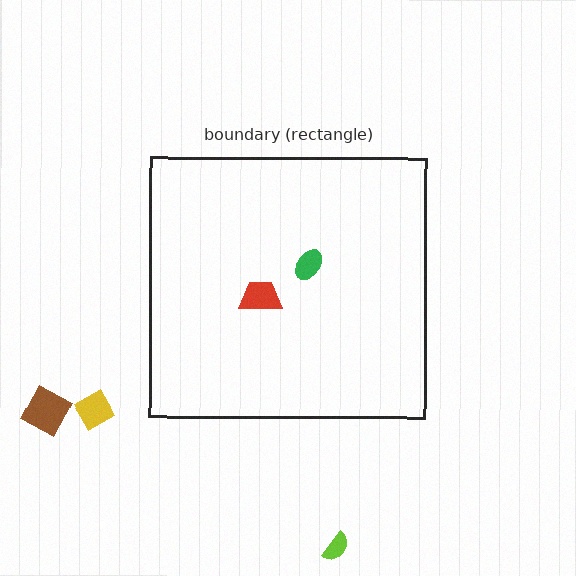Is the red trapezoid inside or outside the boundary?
Inside.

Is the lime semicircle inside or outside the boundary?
Outside.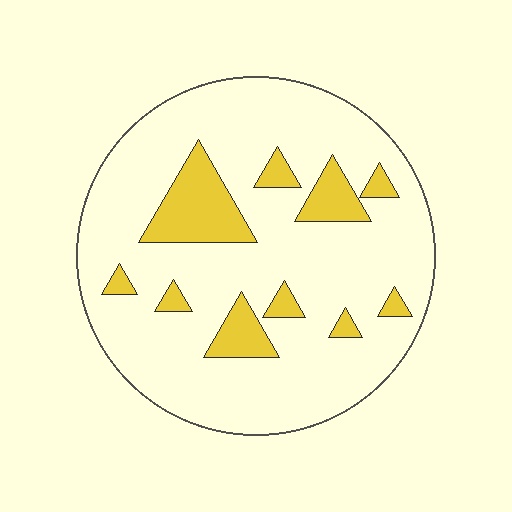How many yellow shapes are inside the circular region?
10.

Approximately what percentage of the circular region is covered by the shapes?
Approximately 15%.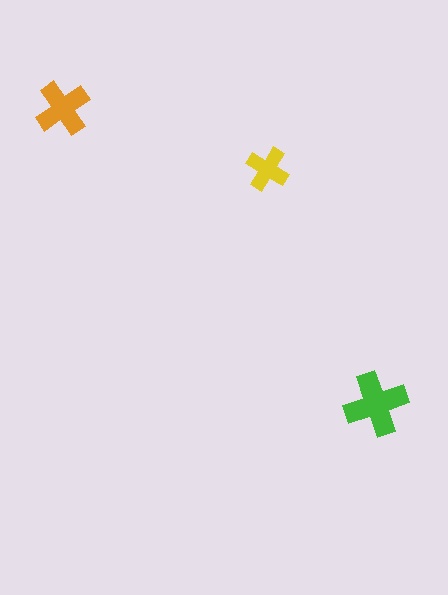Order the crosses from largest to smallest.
the green one, the orange one, the yellow one.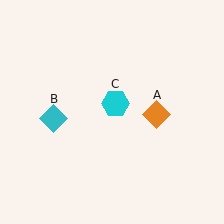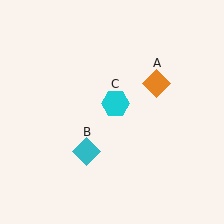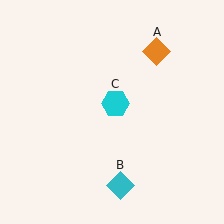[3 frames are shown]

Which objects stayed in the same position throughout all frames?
Cyan hexagon (object C) remained stationary.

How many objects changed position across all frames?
2 objects changed position: orange diamond (object A), cyan diamond (object B).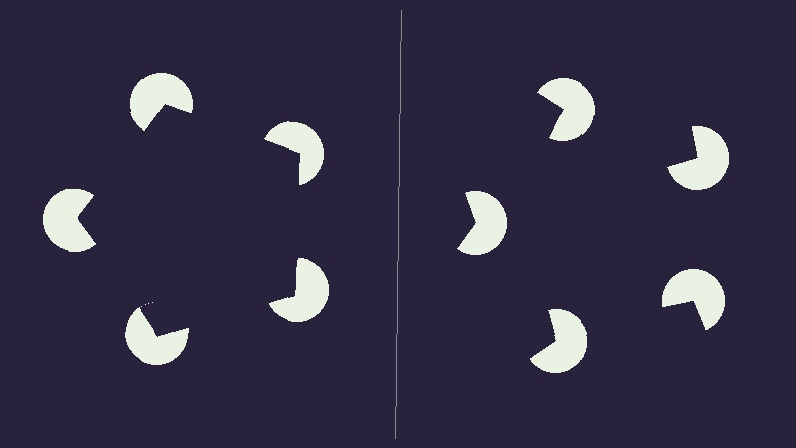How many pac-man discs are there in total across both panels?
10 — 5 on each side.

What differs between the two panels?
The pac-man discs are positioned identically on both sides; only the wedge orientations differ. On the left they align to a pentagon; on the right they are misaligned.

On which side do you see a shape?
An illusory pentagon appears on the left side. On the right side the wedge cuts are rotated, so no coherent shape forms.